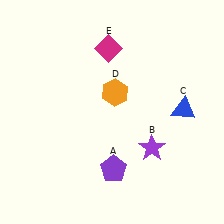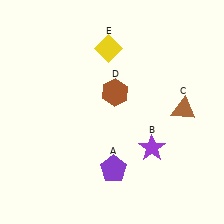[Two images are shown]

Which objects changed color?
C changed from blue to brown. D changed from orange to brown. E changed from magenta to yellow.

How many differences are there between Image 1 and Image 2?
There are 3 differences between the two images.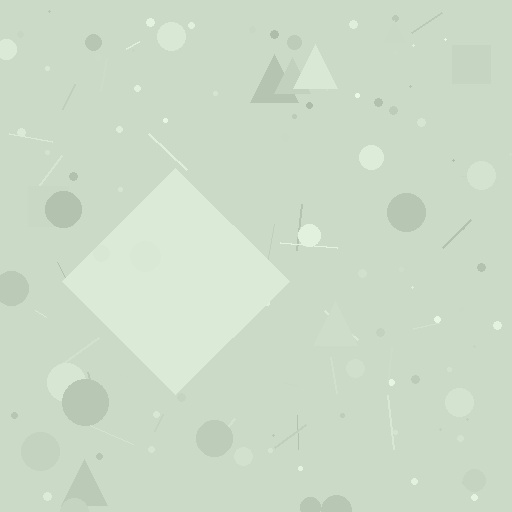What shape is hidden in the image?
A diamond is hidden in the image.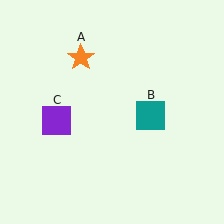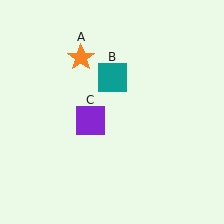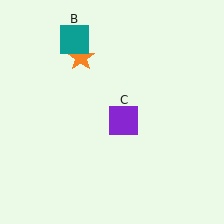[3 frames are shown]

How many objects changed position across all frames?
2 objects changed position: teal square (object B), purple square (object C).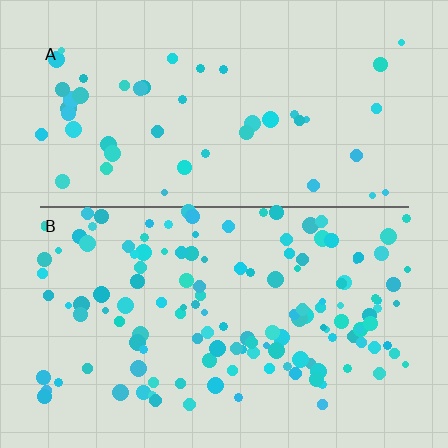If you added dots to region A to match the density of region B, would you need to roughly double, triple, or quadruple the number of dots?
Approximately triple.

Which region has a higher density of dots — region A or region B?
B (the bottom).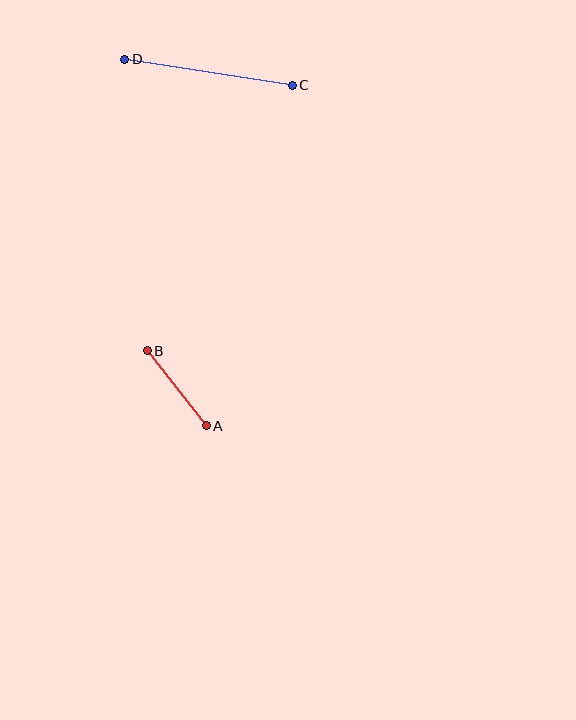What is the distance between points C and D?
The distance is approximately 170 pixels.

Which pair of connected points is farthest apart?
Points C and D are farthest apart.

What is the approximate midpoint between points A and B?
The midpoint is at approximately (177, 388) pixels.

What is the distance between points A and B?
The distance is approximately 96 pixels.